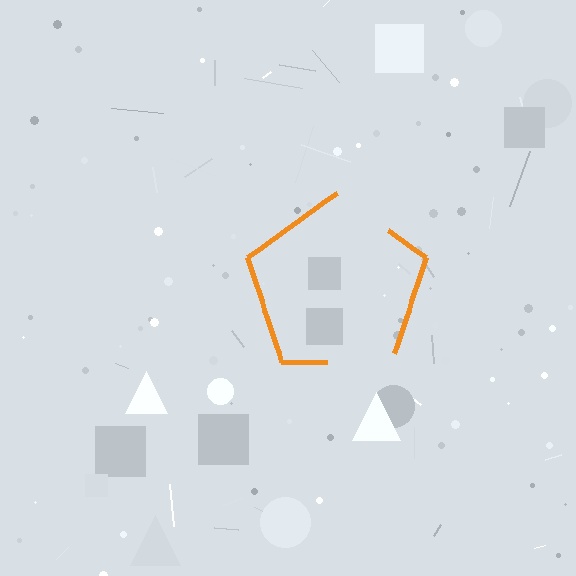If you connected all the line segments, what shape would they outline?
They would outline a pentagon.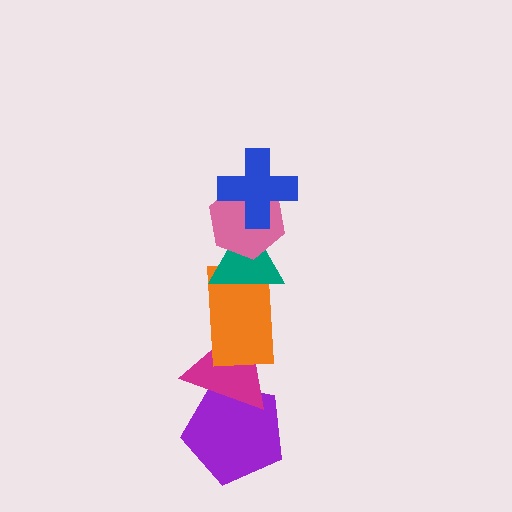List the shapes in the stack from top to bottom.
From top to bottom: the blue cross, the pink hexagon, the teal triangle, the orange rectangle, the magenta triangle, the purple pentagon.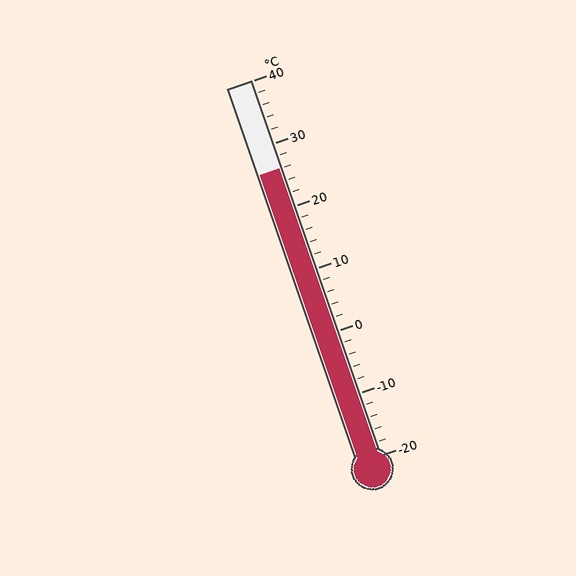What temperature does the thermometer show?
The thermometer shows approximately 26°C.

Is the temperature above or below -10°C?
The temperature is above -10°C.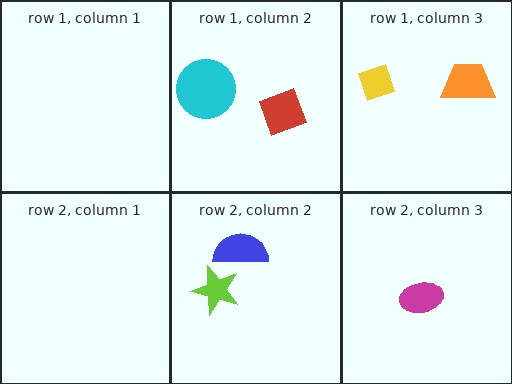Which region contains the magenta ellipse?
The row 2, column 3 region.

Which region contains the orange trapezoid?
The row 1, column 3 region.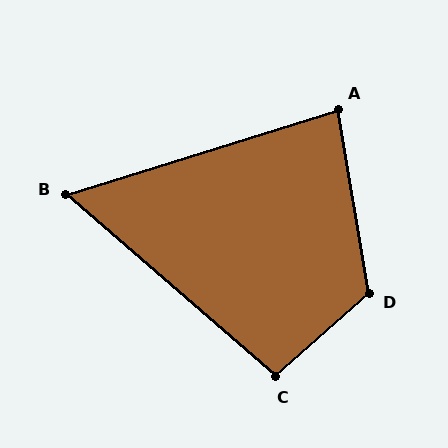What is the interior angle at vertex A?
Approximately 82 degrees (acute).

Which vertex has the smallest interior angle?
B, at approximately 58 degrees.